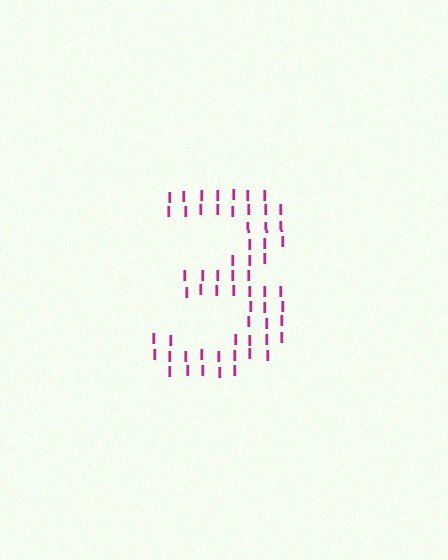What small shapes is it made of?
It is made of small letter I's.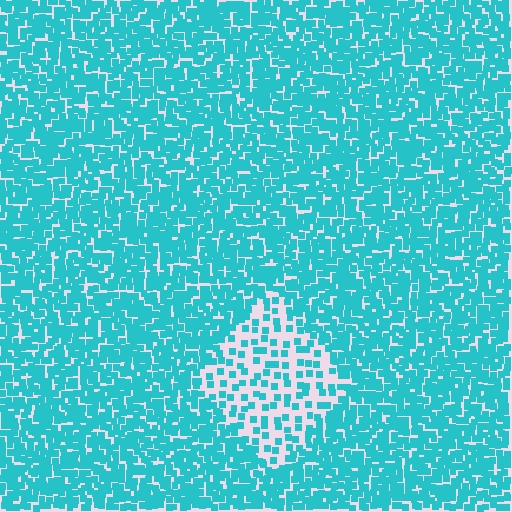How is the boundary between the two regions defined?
The boundary is defined by a change in element density (approximately 2.7x ratio). All elements are the same color, size, and shape.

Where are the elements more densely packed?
The elements are more densely packed outside the diamond boundary.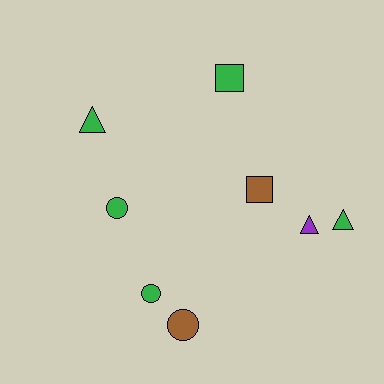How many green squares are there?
There is 1 green square.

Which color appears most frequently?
Green, with 5 objects.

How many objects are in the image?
There are 8 objects.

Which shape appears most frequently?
Circle, with 3 objects.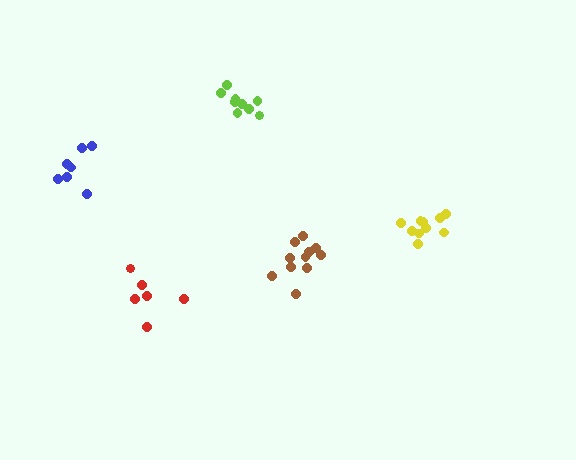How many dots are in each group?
Group 1: 11 dots, Group 2: 10 dots, Group 3: 6 dots, Group 4: 10 dots, Group 5: 7 dots (44 total).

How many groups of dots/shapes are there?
There are 5 groups.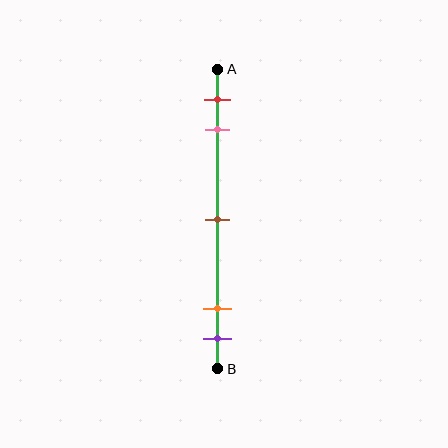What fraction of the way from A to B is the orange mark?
The orange mark is approximately 80% (0.8) of the way from A to B.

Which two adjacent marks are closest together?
The orange and purple marks are the closest adjacent pair.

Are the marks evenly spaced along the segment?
No, the marks are not evenly spaced.